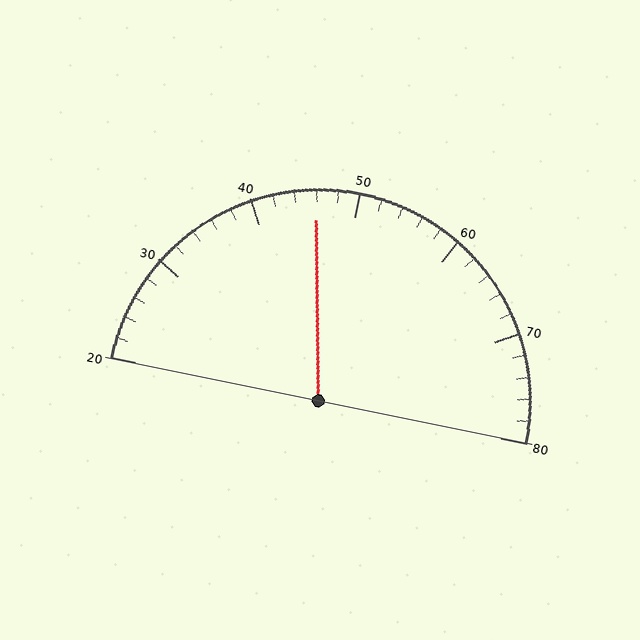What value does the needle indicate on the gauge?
The needle indicates approximately 46.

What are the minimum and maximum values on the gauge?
The gauge ranges from 20 to 80.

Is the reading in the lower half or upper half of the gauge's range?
The reading is in the lower half of the range (20 to 80).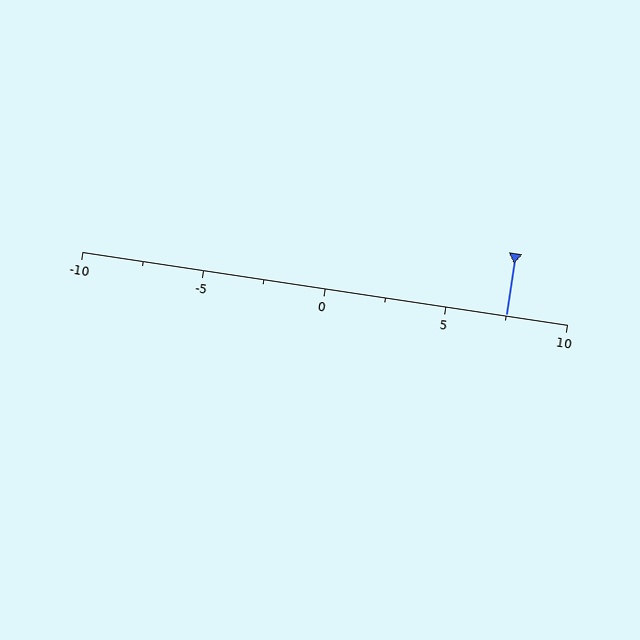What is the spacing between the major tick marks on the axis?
The major ticks are spaced 5 apart.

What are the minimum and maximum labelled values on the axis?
The axis runs from -10 to 10.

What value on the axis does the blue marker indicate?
The marker indicates approximately 7.5.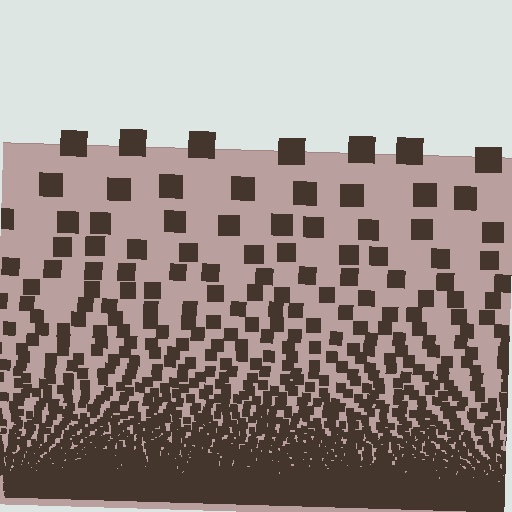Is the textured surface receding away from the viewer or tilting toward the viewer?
The surface appears to tilt toward the viewer. Texture elements get larger and sparser toward the top.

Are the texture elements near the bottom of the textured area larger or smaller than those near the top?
Smaller. The gradient is inverted — elements near the bottom are smaller and denser.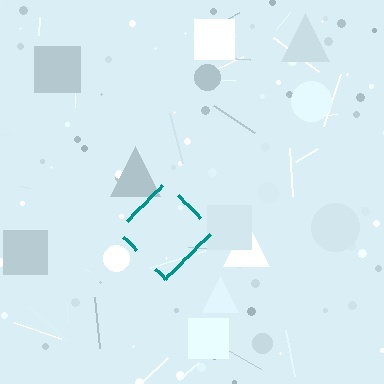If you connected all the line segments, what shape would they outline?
They would outline a diamond.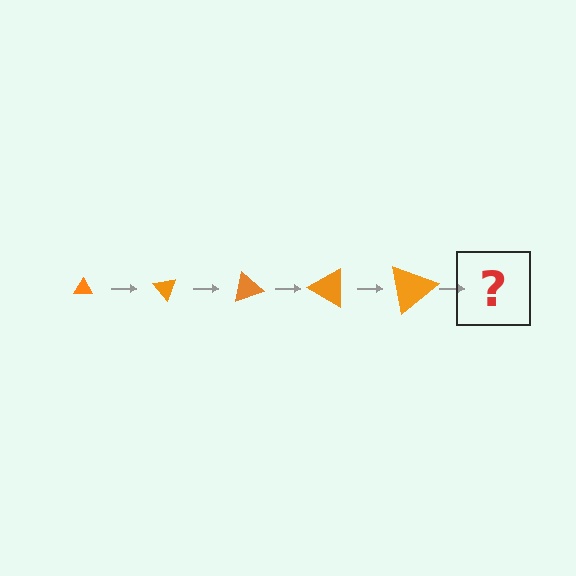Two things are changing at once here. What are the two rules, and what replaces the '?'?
The two rules are that the triangle grows larger each step and it rotates 50 degrees each step. The '?' should be a triangle, larger than the previous one and rotated 250 degrees from the start.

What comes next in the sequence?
The next element should be a triangle, larger than the previous one and rotated 250 degrees from the start.